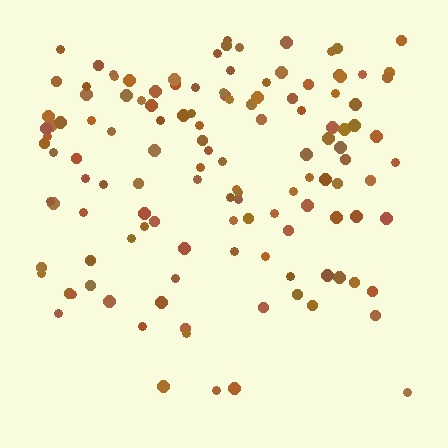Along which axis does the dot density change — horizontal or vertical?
Vertical.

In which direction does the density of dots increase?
From bottom to top, with the top side densest.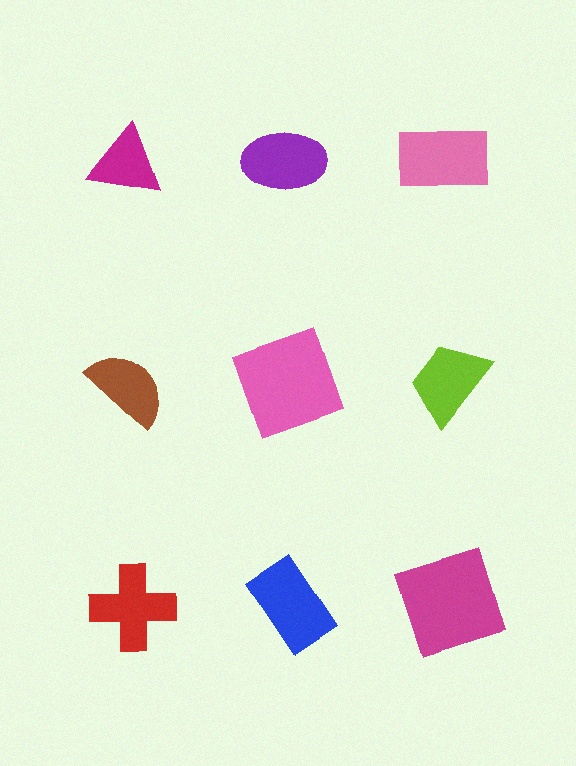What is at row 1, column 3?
A pink rectangle.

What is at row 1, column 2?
A purple ellipse.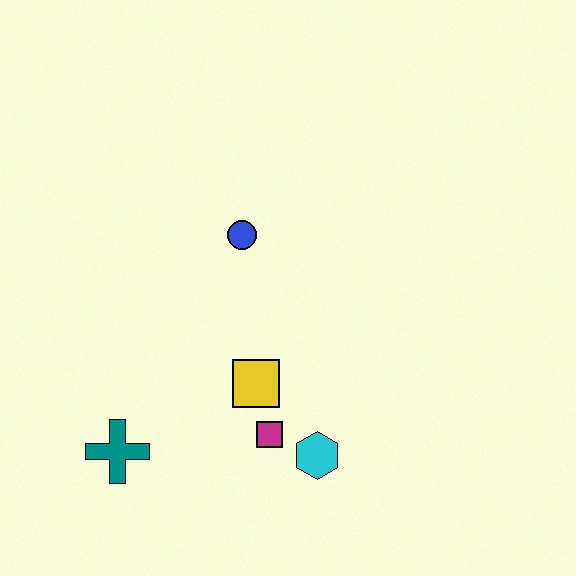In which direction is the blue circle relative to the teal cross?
The blue circle is above the teal cross.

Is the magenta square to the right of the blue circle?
Yes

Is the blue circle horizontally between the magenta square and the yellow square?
No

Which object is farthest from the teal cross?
The blue circle is farthest from the teal cross.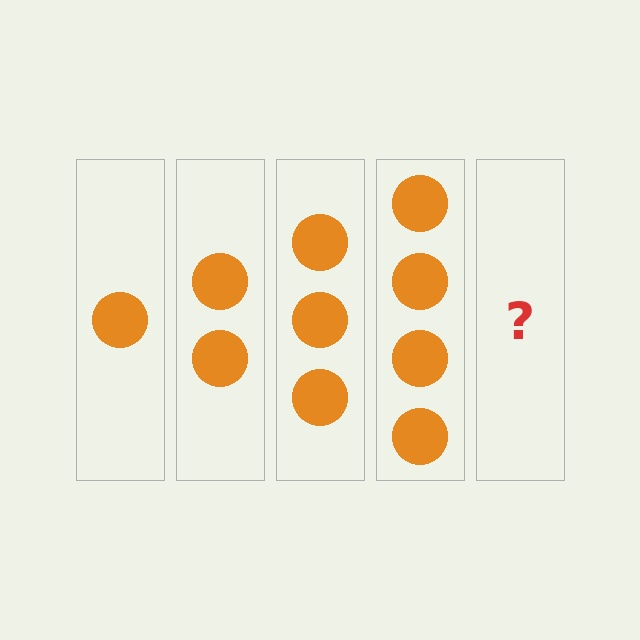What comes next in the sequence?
The next element should be 5 circles.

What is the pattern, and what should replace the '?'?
The pattern is that each step adds one more circle. The '?' should be 5 circles.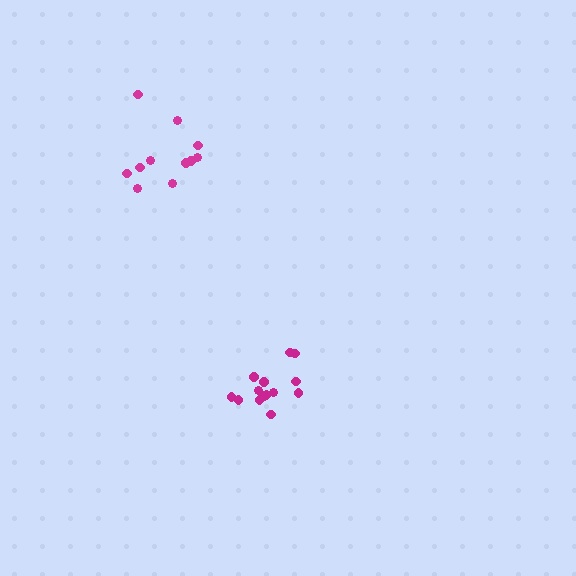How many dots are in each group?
Group 1: 11 dots, Group 2: 14 dots (25 total).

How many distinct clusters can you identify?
There are 2 distinct clusters.